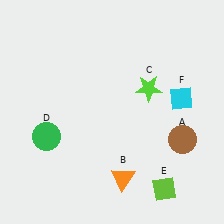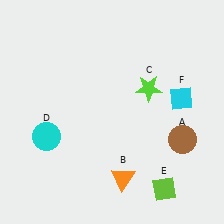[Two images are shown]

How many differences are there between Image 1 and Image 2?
There is 1 difference between the two images.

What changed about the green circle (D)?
In Image 1, D is green. In Image 2, it changed to cyan.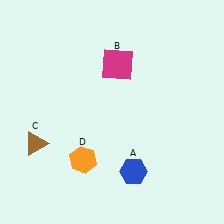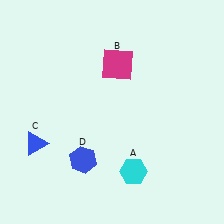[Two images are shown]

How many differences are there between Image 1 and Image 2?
There are 3 differences between the two images.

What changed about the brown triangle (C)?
In Image 1, C is brown. In Image 2, it changed to blue.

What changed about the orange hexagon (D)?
In Image 1, D is orange. In Image 2, it changed to blue.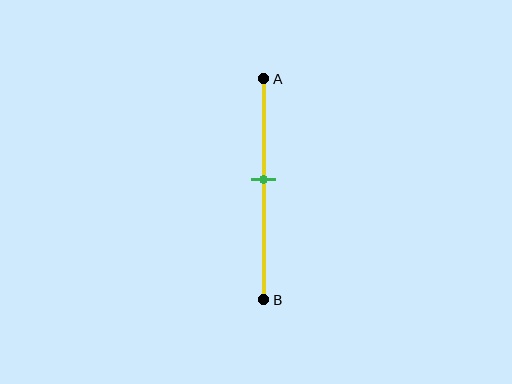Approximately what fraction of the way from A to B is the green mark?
The green mark is approximately 45% of the way from A to B.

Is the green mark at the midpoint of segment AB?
No, the mark is at about 45% from A, not at the 50% midpoint.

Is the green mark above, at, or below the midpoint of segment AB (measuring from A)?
The green mark is above the midpoint of segment AB.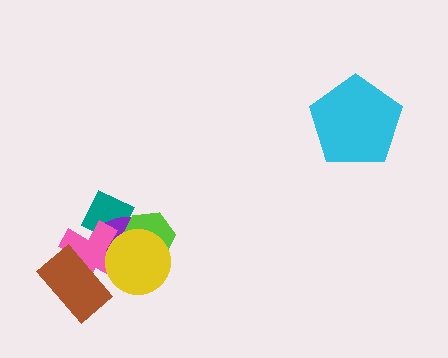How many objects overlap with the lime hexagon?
3 objects overlap with the lime hexagon.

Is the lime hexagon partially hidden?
Yes, it is partially covered by another shape.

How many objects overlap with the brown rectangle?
1 object overlaps with the brown rectangle.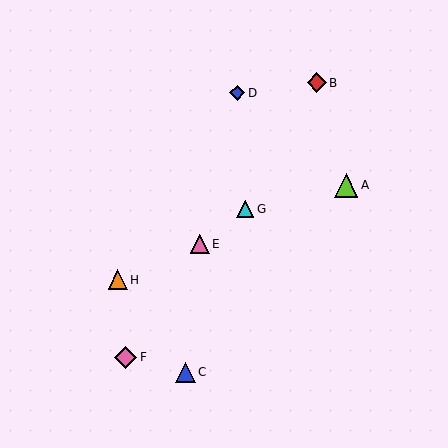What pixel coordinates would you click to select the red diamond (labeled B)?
Click at (317, 83) to select the red diamond B.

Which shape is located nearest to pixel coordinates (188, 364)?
The blue triangle (labeled C) at (185, 372) is nearest to that location.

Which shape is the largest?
The lime triangle (labeled A) is the largest.